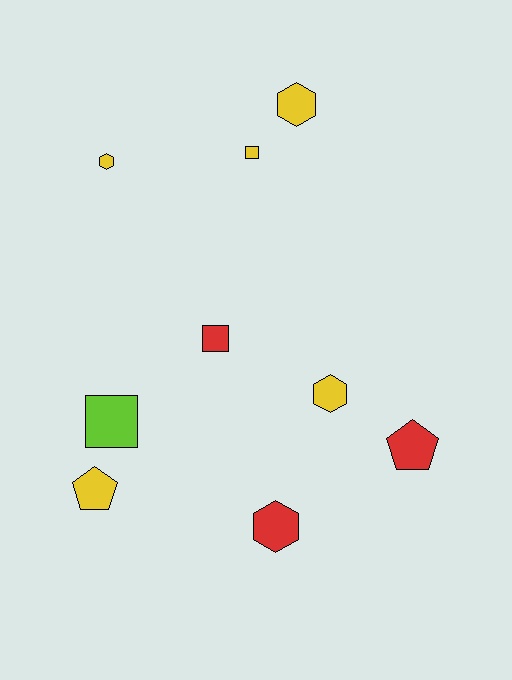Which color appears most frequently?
Yellow, with 5 objects.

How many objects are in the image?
There are 9 objects.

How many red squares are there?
There is 1 red square.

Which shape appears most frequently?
Hexagon, with 4 objects.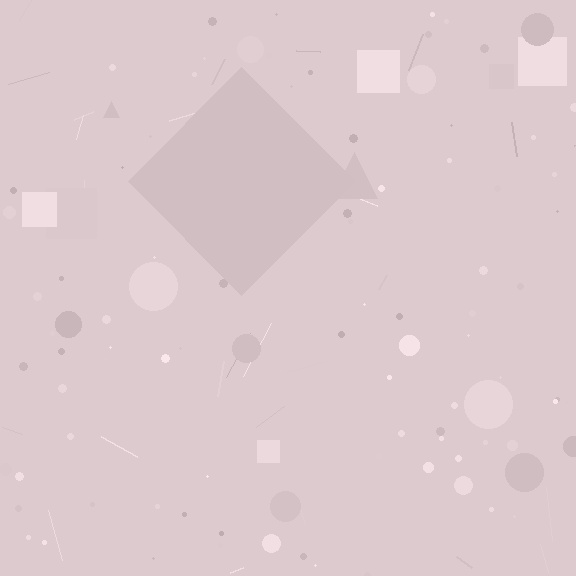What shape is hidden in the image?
A diamond is hidden in the image.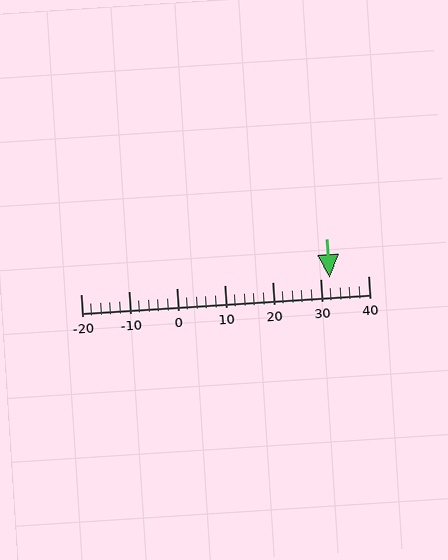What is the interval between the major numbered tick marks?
The major tick marks are spaced 10 units apart.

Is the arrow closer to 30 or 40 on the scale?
The arrow is closer to 30.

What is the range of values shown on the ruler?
The ruler shows values from -20 to 40.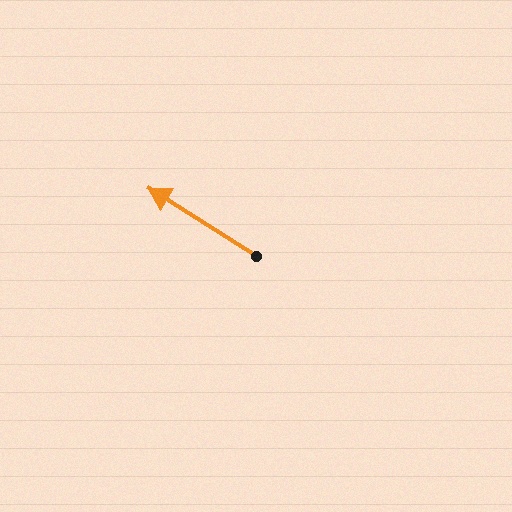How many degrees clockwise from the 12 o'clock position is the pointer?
Approximately 302 degrees.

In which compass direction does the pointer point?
Northwest.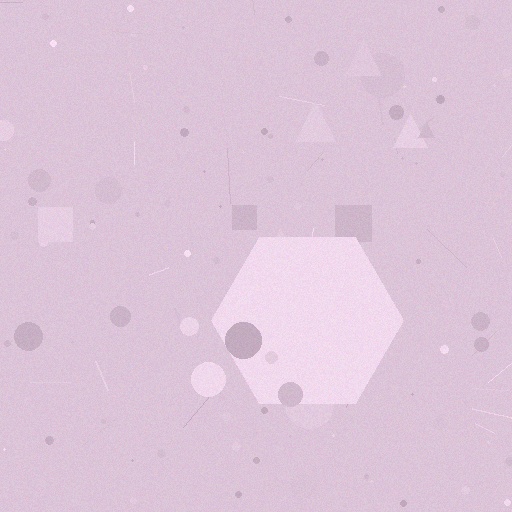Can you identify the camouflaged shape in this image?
The camouflaged shape is a hexagon.